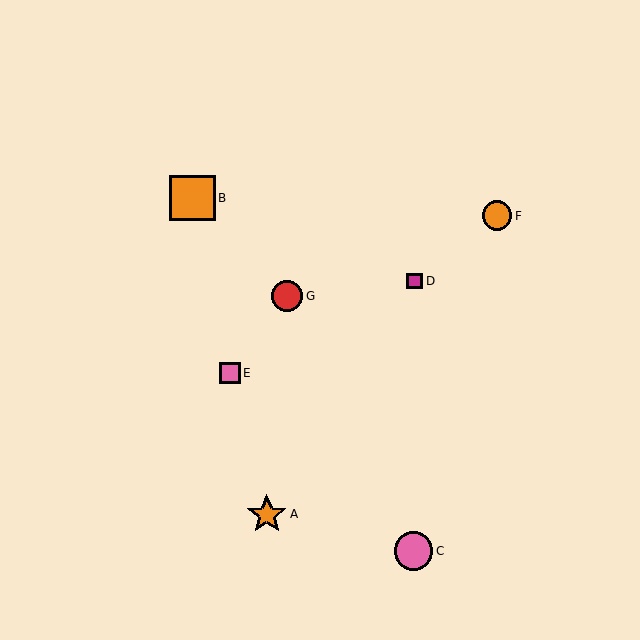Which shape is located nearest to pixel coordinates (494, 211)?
The orange circle (labeled F) at (497, 216) is nearest to that location.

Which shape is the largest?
The orange square (labeled B) is the largest.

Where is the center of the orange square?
The center of the orange square is at (193, 198).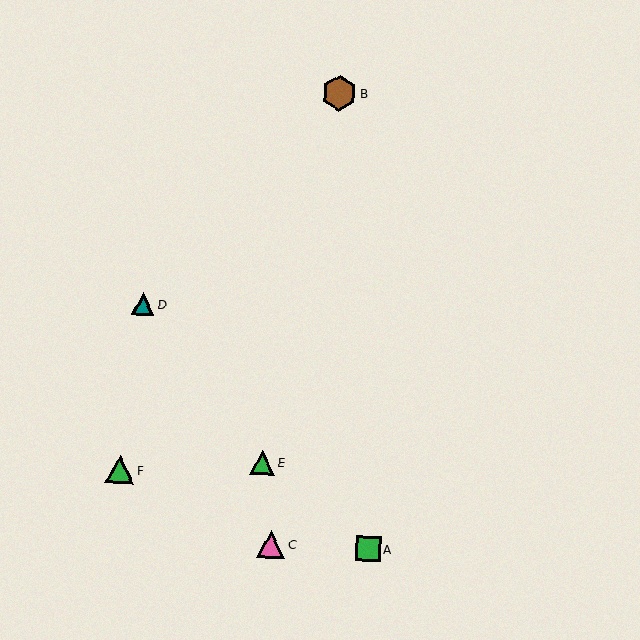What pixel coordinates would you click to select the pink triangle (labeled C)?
Click at (271, 544) to select the pink triangle C.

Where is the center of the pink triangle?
The center of the pink triangle is at (271, 544).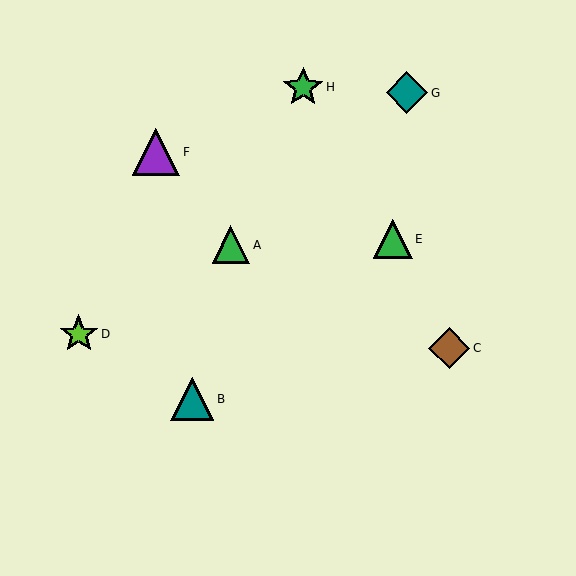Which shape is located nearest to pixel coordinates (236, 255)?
The green triangle (labeled A) at (231, 245) is nearest to that location.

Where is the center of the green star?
The center of the green star is at (303, 87).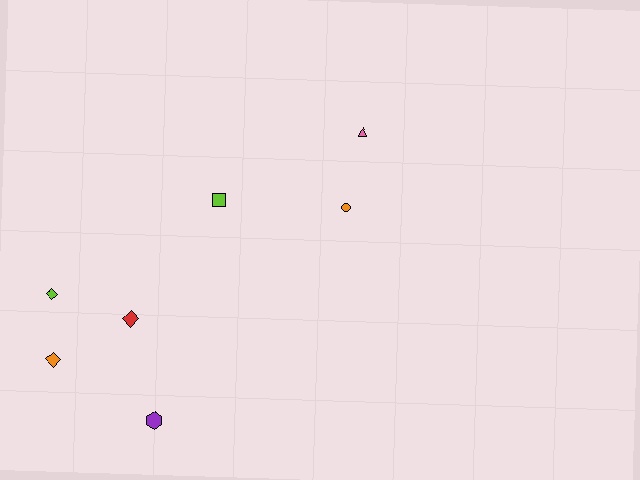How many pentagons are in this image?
There are no pentagons.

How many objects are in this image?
There are 7 objects.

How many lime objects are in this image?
There are 2 lime objects.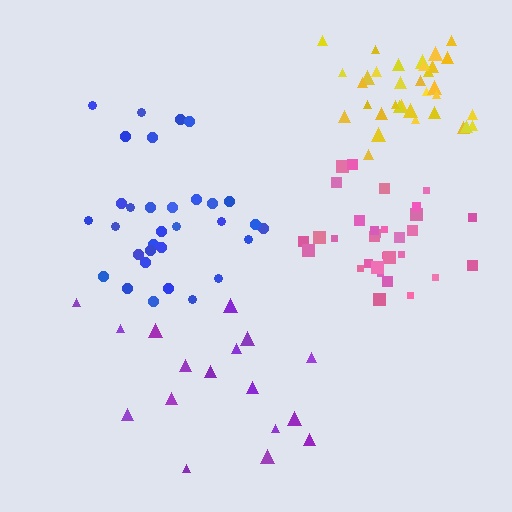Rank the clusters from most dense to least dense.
pink, yellow, blue, purple.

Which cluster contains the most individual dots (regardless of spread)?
Yellow (34).